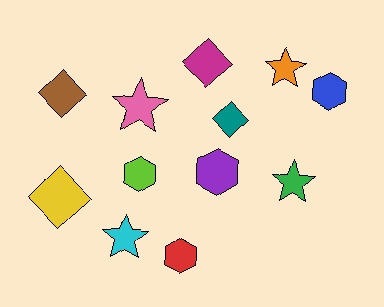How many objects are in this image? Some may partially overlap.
There are 12 objects.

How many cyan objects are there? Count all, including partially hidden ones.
There is 1 cyan object.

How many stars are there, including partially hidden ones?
There are 4 stars.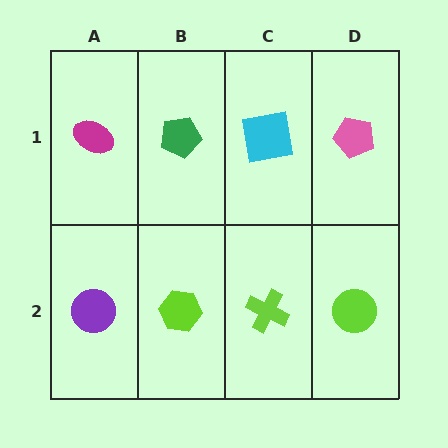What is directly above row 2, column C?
A cyan square.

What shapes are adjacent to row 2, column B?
A green pentagon (row 1, column B), a purple circle (row 2, column A), a lime cross (row 2, column C).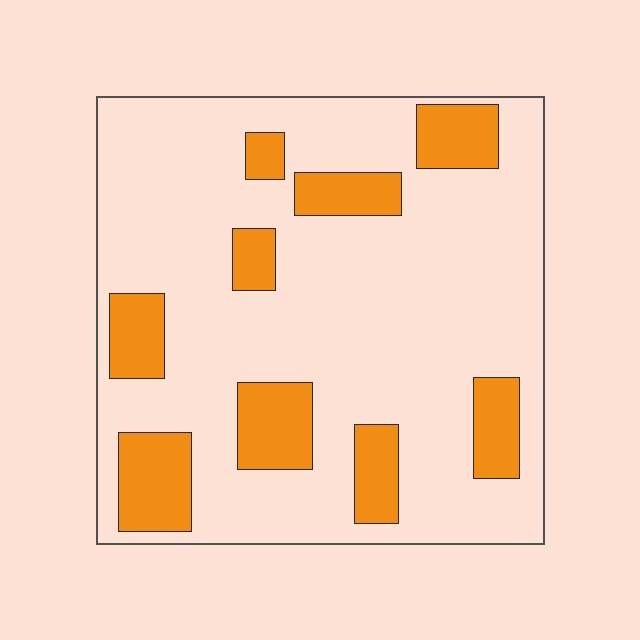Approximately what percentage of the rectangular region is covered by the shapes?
Approximately 20%.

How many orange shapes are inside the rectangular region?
9.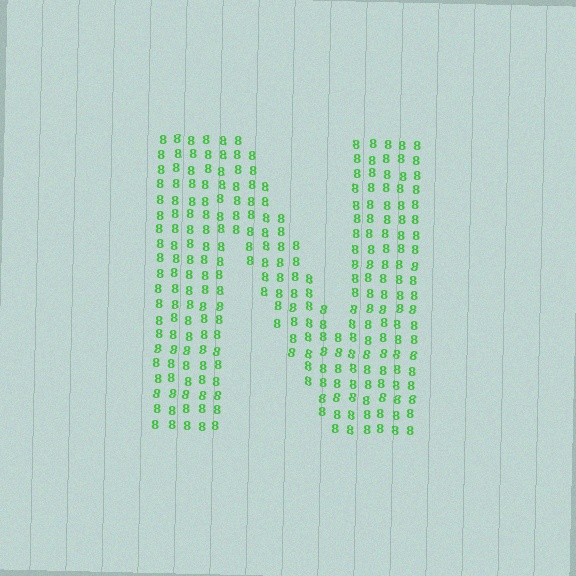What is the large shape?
The large shape is the letter N.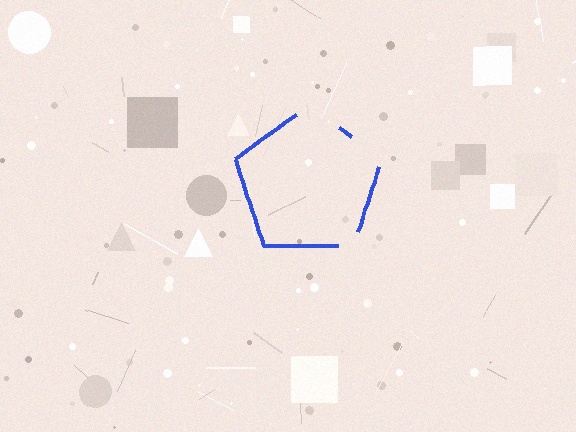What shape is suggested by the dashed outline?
The dashed outline suggests a pentagon.